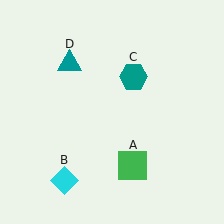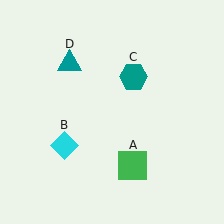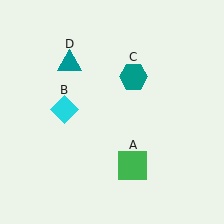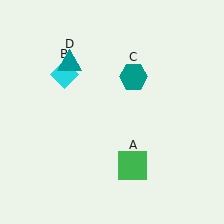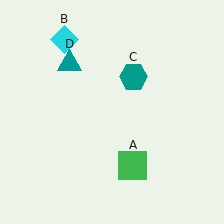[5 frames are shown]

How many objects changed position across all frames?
1 object changed position: cyan diamond (object B).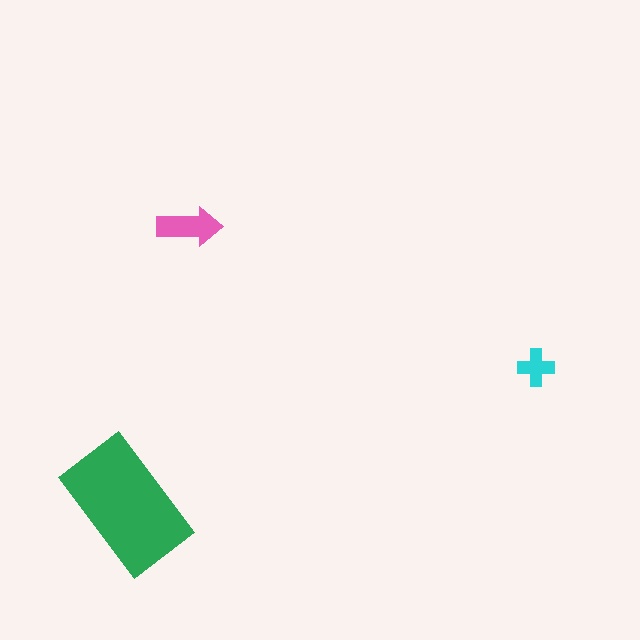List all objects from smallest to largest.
The cyan cross, the pink arrow, the green rectangle.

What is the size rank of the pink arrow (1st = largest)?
2nd.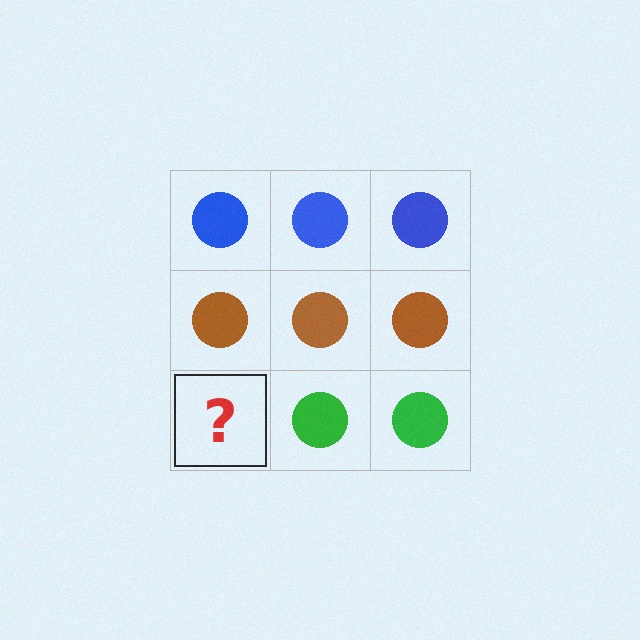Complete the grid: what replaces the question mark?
The question mark should be replaced with a green circle.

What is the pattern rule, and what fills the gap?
The rule is that each row has a consistent color. The gap should be filled with a green circle.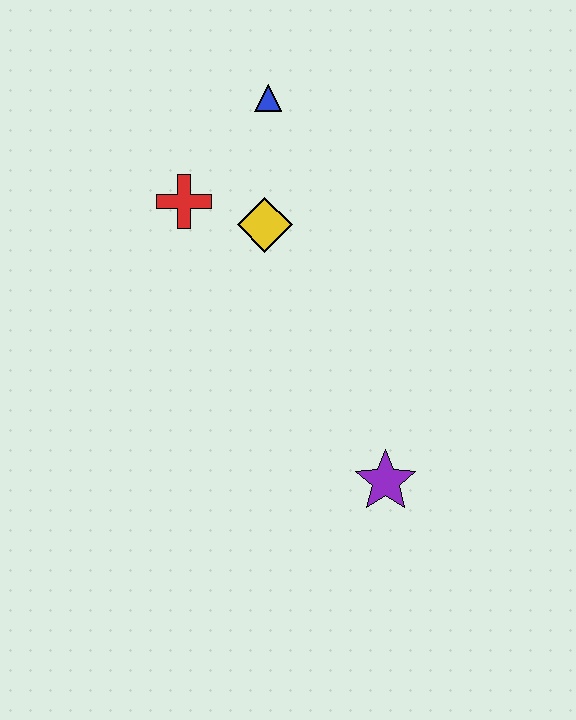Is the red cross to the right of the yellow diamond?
No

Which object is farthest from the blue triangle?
The purple star is farthest from the blue triangle.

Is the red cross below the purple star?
No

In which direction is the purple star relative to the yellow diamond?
The purple star is below the yellow diamond.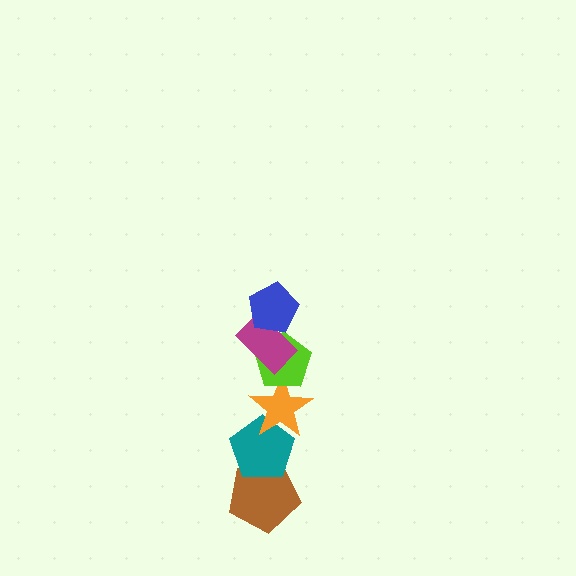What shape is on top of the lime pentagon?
The magenta rectangle is on top of the lime pentagon.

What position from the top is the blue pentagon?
The blue pentagon is 1st from the top.